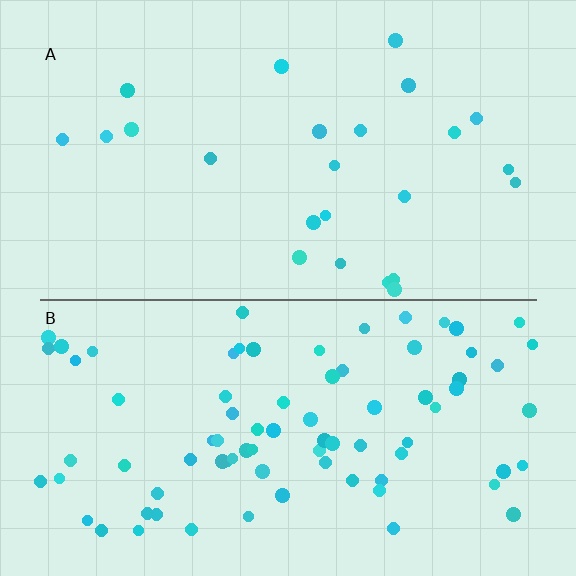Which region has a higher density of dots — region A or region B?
B (the bottom).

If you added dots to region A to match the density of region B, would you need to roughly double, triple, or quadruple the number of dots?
Approximately triple.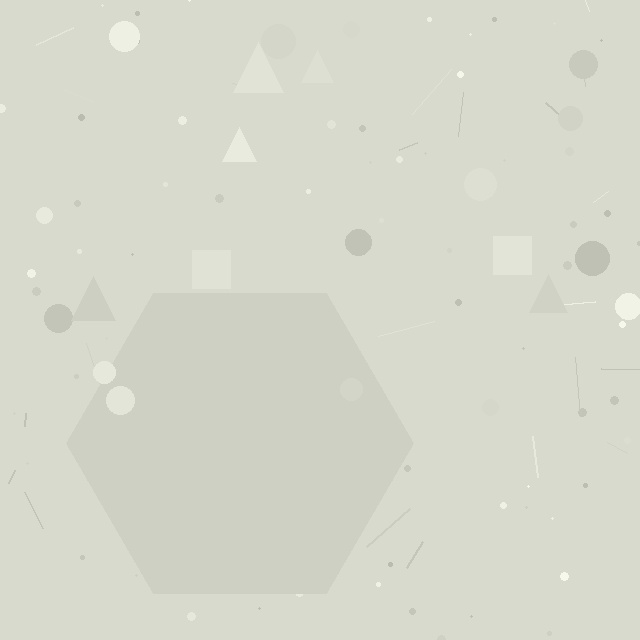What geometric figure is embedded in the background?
A hexagon is embedded in the background.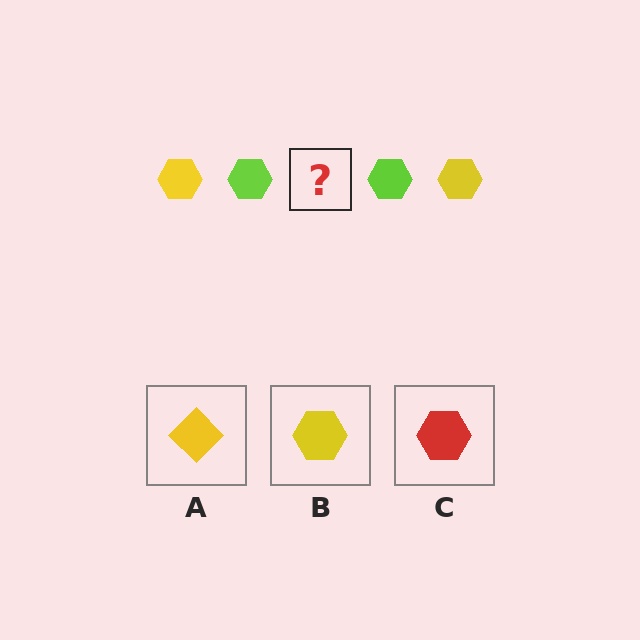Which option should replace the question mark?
Option B.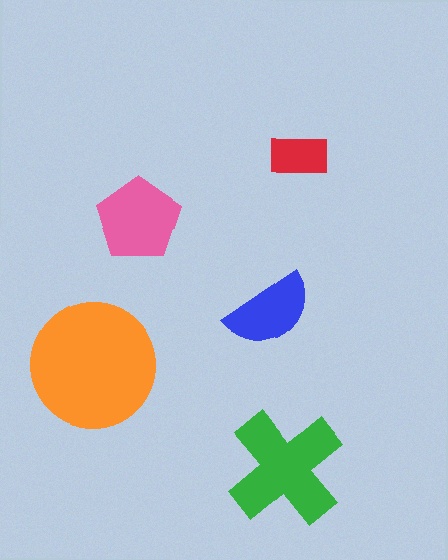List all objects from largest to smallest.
The orange circle, the green cross, the pink pentagon, the blue semicircle, the red rectangle.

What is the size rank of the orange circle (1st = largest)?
1st.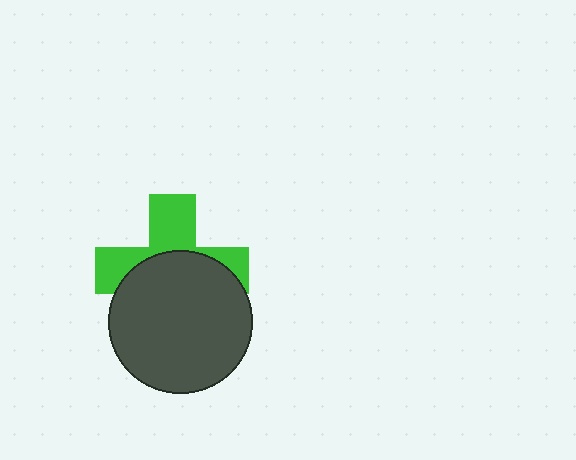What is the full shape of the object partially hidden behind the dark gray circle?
The partially hidden object is a green cross.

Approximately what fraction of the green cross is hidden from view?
Roughly 55% of the green cross is hidden behind the dark gray circle.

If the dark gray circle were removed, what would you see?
You would see the complete green cross.